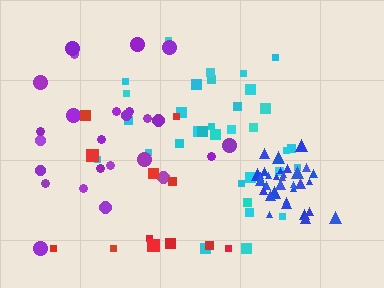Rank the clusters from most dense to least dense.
blue, cyan, purple, red.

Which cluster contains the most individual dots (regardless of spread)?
Cyan (33).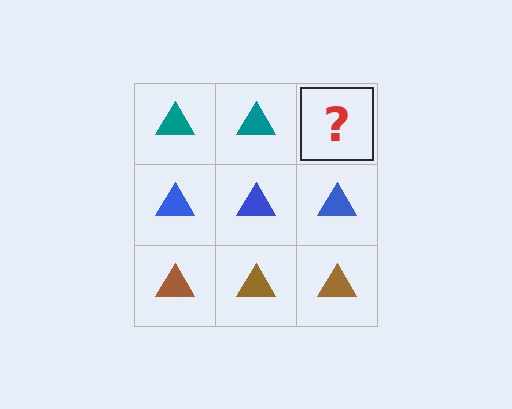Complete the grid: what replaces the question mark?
The question mark should be replaced with a teal triangle.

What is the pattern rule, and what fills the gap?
The rule is that each row has a consistent color. The gap should be filled with a teal triangle.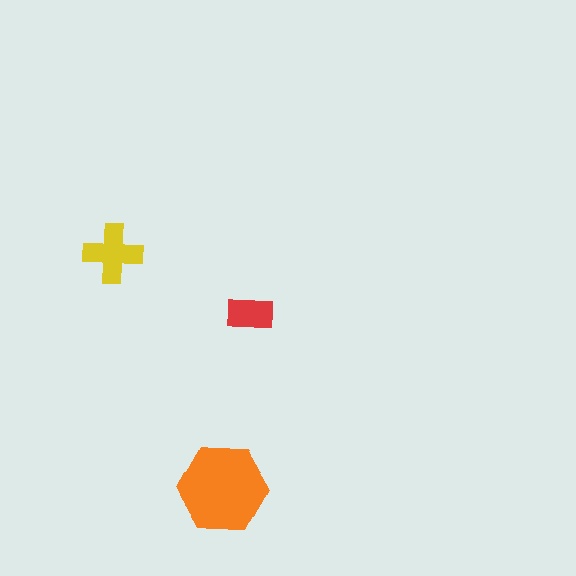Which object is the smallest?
The red rectangle.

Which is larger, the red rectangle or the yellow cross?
The yellow cross.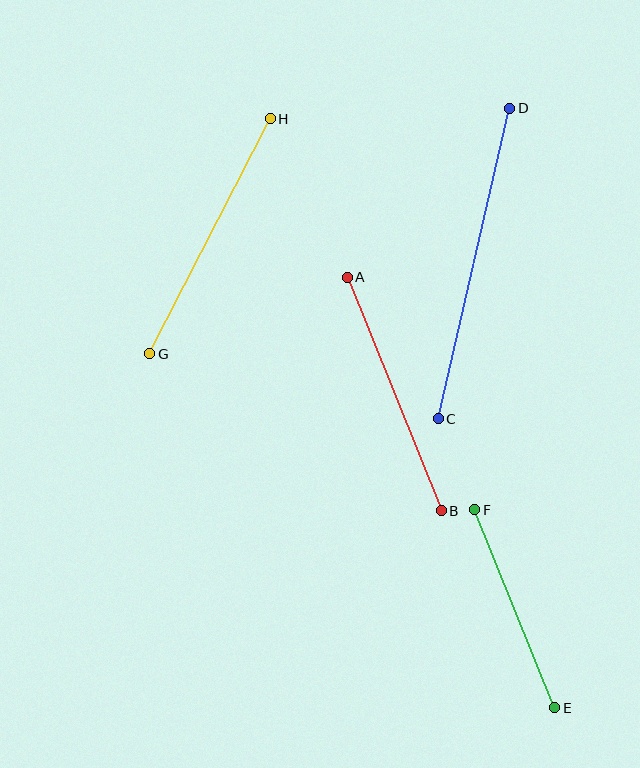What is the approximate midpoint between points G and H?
The midpoint is at approximately (210, 236) pixels.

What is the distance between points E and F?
The distance is approximately 214 pixels.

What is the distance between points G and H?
The distance is approximately 264 pixels.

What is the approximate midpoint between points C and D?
The midpoint is at approximately (474, 263) pixels.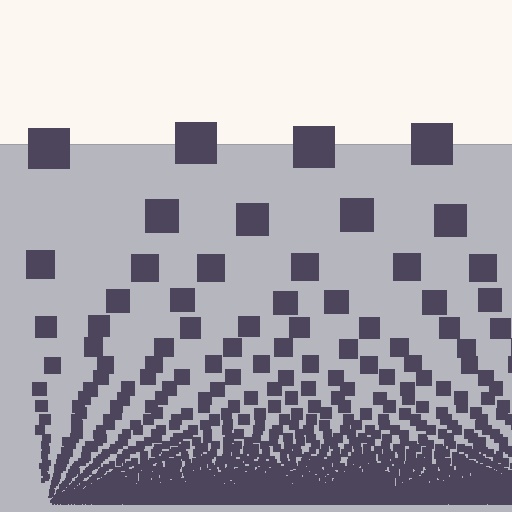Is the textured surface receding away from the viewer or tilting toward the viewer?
The surface appears to tilt toward the viewer. Texture elements get larger and sparser toward the top.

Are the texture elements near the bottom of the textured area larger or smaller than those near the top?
Smaller. The gradient is inverted — elements near the bottom are smaller and denser.